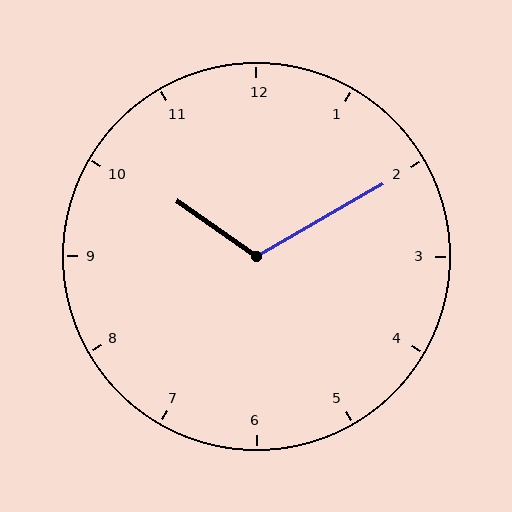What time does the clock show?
10:10.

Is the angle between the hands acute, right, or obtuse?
It is obtuse.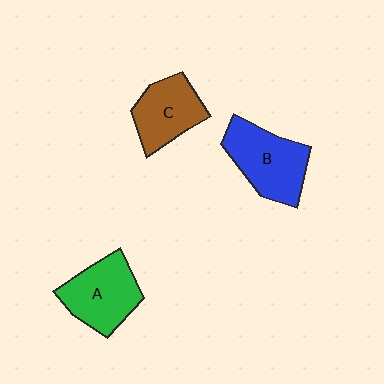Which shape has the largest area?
Shape B (blue).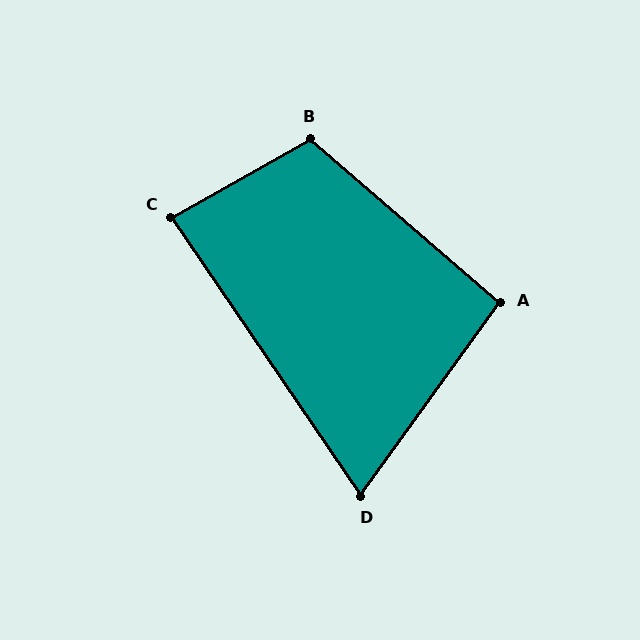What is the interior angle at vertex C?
Approximately 85 degrees (acute).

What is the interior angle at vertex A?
Approximately 95 degrees (obtuse).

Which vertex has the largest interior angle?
B, at approximately 110 degrees.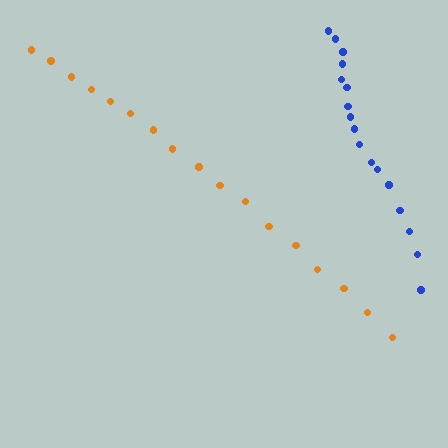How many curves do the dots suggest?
There are 2 distinct paths.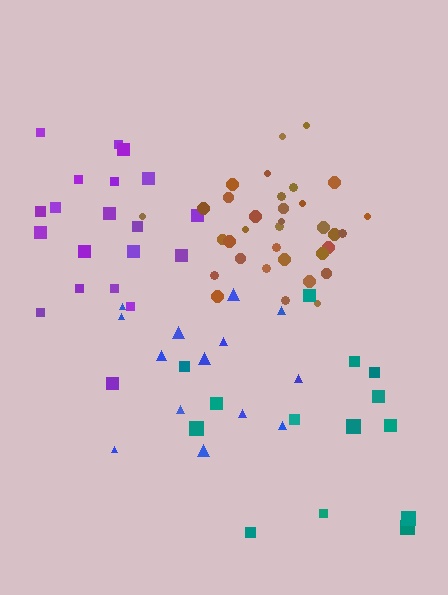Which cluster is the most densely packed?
Brown.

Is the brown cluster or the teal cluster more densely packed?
Brown.